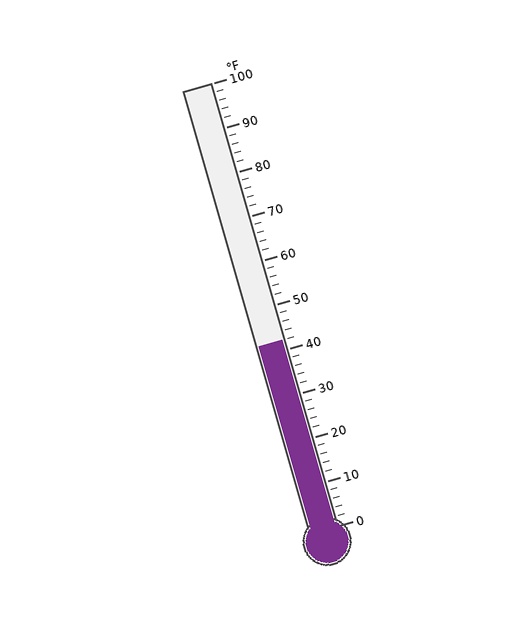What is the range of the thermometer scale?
The thermometer scale ranges from 0°F to 100°F.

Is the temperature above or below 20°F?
The temperature is above 20°F.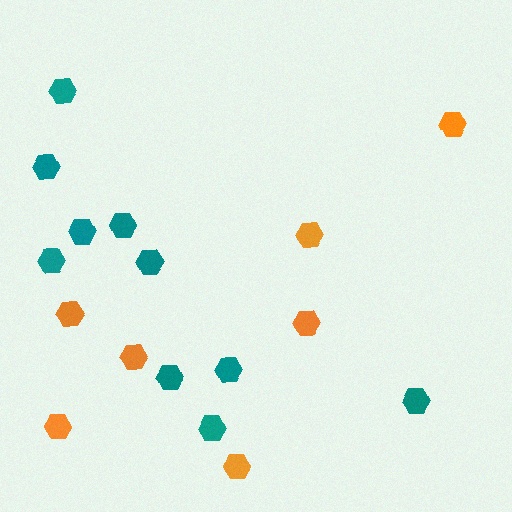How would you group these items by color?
There are 2 groups: one group of teal hexagons (10) and one group of orange hexagons (7).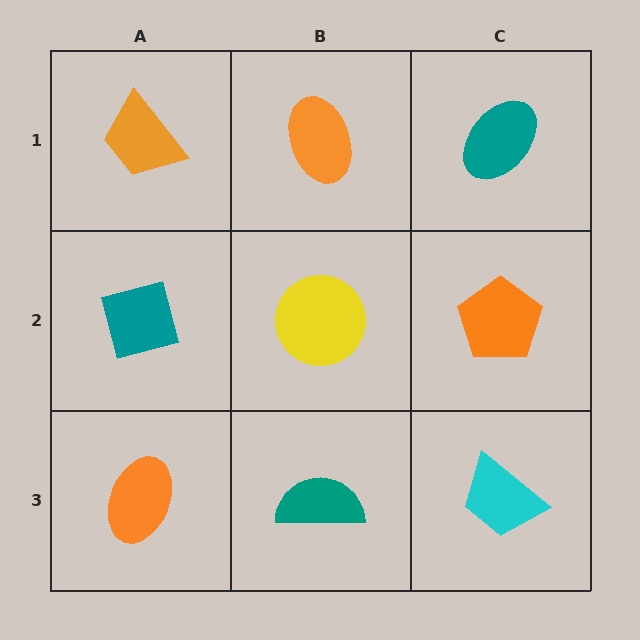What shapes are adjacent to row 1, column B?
A yellow circle (row 2, column B), an orange trapezoid (row 1, column A), a teal ellipse (row 1, column C).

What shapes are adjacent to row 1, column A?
A teal square (row 2, column A), an orange ellipse (row 1, column B).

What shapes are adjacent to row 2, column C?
A teal ellipse (row 1, column C), a cyan trapezoid (row 3, column C), a yellow circle (row 2, column B).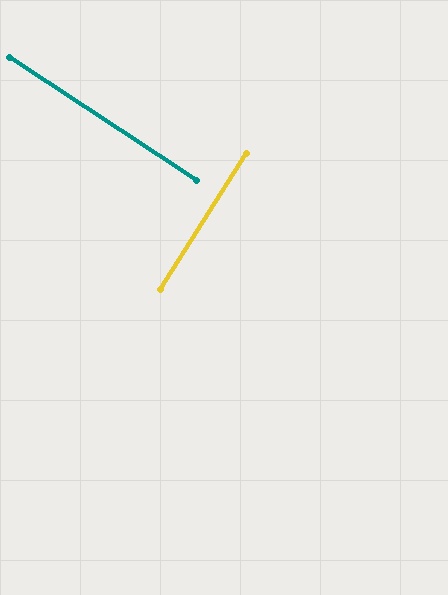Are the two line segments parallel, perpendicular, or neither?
Perpendicular — they meet at approximately 89°.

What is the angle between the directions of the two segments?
Approximately 89 degrees.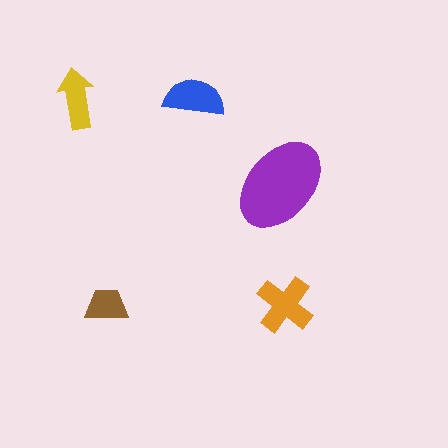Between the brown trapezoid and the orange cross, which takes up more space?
The orange cross.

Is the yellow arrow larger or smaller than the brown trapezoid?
Larger.